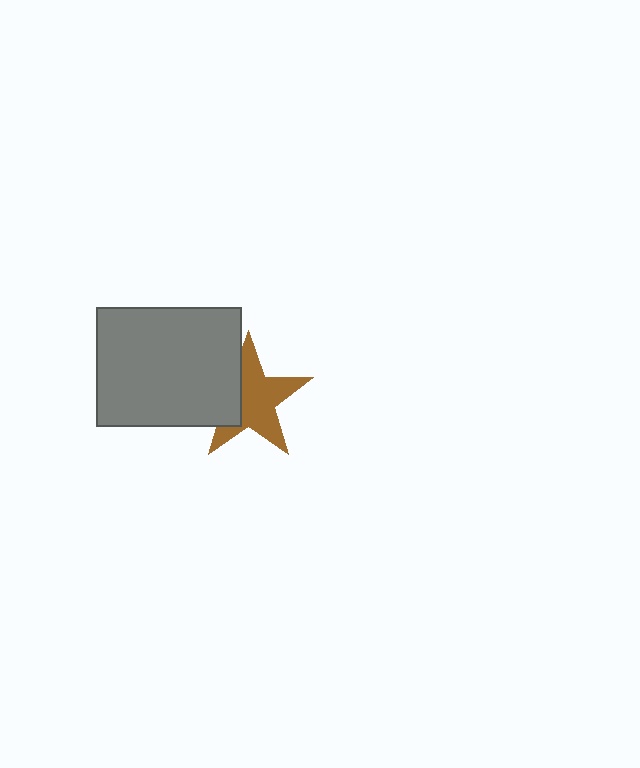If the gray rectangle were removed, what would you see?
You would see the complete brown star.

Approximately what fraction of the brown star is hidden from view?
Roughly 31% of the brown star is hidden behind the gray rectangle.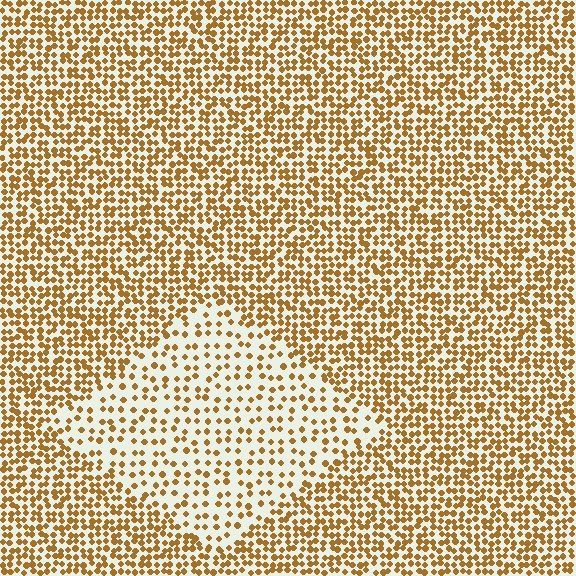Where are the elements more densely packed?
The elements are more densely packed outside the diamond boundary.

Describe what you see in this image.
The image contains small brown elements arranged at two different densities. A diamond-shaped region is visible where the elements are less densely packed than the surrounding area.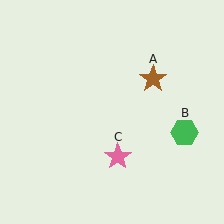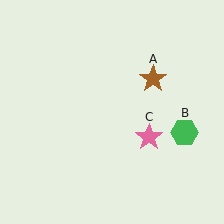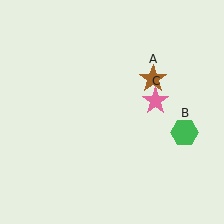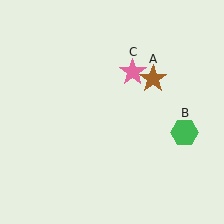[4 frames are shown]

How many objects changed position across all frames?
1 object changed position: pink star (object C).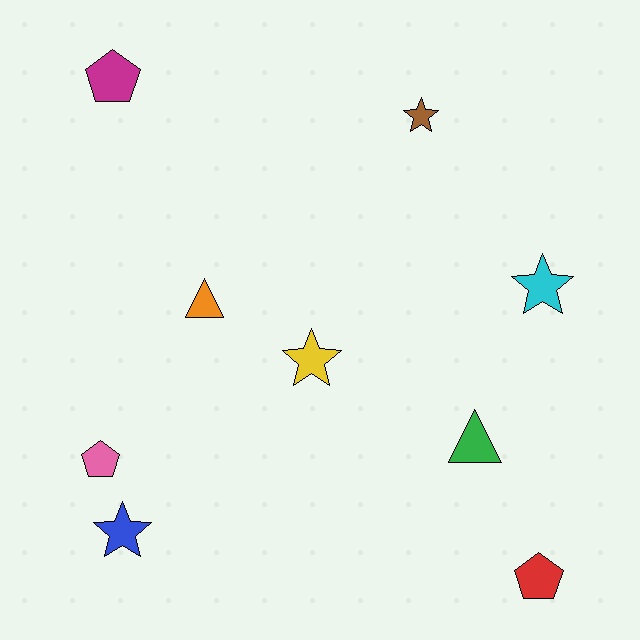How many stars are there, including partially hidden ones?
There are 4 stars.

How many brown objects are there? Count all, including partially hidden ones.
There is 1 brown object.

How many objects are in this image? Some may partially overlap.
There are 9 objects.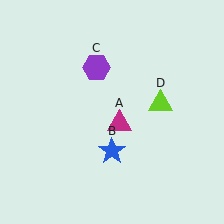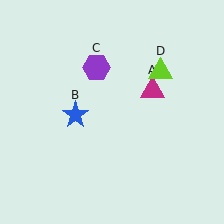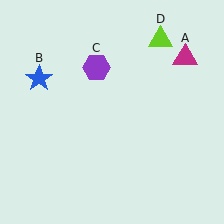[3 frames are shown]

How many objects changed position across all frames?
3 objects changed position: magenta triangle (object A), blue star (object B), lime triangle (object D).